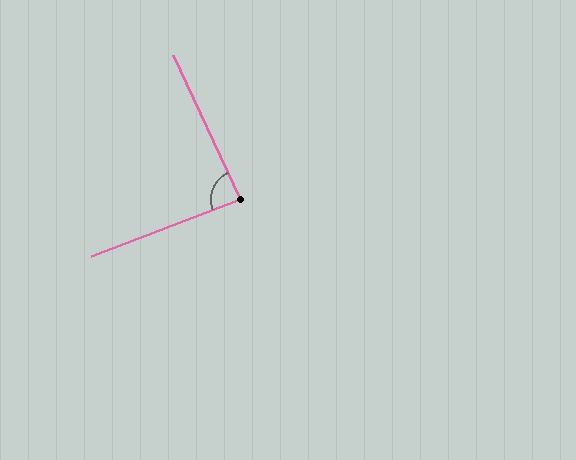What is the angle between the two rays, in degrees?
Approximately 86 degrees.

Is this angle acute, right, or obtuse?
It is approximately a right angle.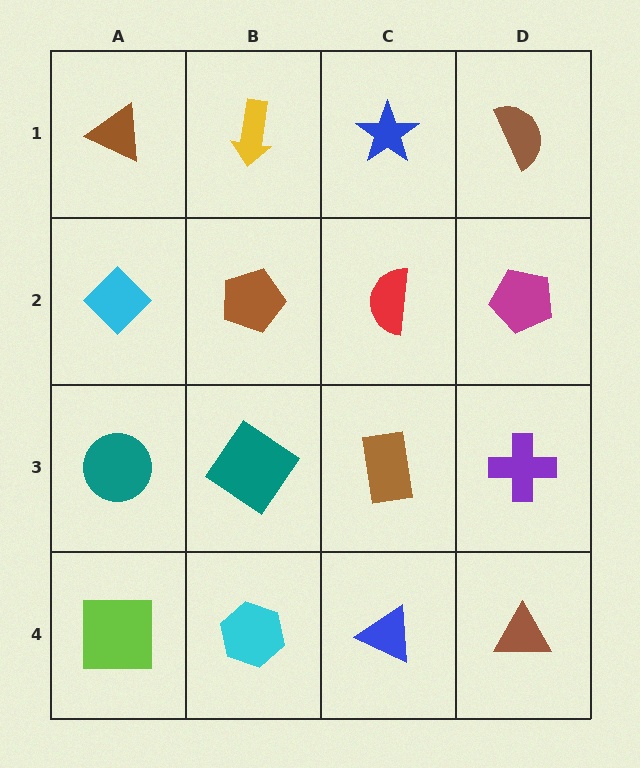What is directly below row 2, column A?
A teal circle.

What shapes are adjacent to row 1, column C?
A red semicircle (row 2, column C), a yellow arrow (row 1, column B), a brown semicircle (row 1, column D).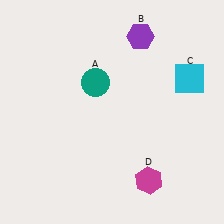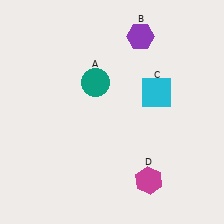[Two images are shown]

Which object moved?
The cyan square (C) moved left.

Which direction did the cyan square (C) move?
The cyan square (C) moved left.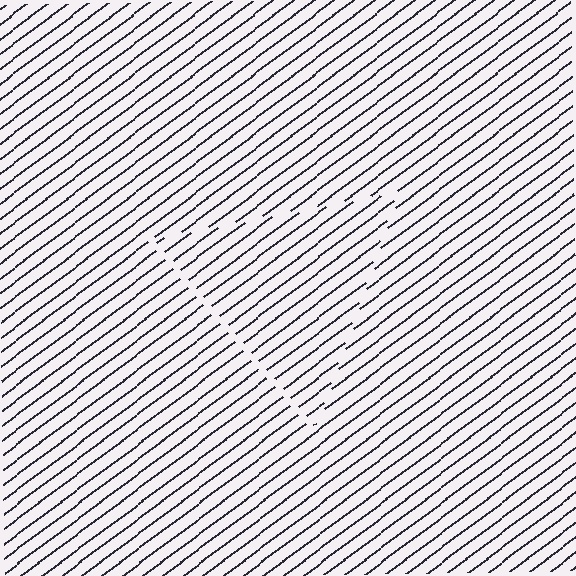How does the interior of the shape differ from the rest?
The interior of the shape contains the same grating, shifted by half a period — the contour is defined by the phase discontinuity where line-ends from the inner and outer gratings abut.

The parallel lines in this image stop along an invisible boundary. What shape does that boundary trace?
An illusory triangle. The interior of the shape contains the same grating, shifted by half a period — the contour is defined by the phase discontinuity where line-ends from the inner and outer gratings abut.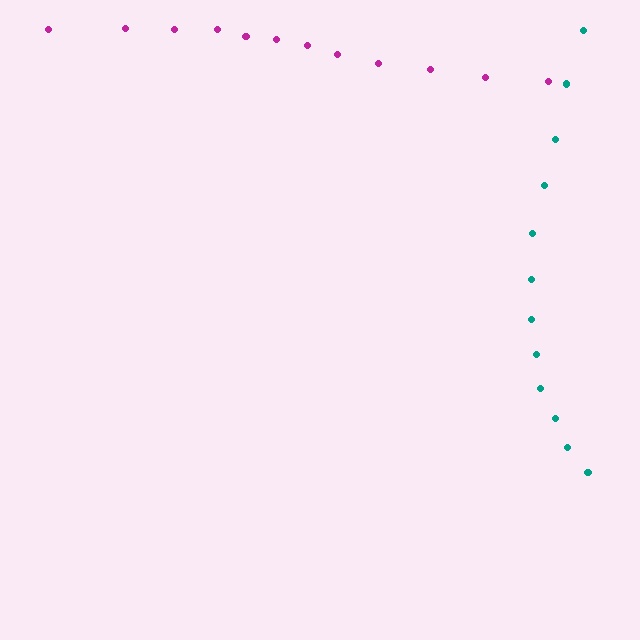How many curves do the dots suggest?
There are 2 distinct paths.